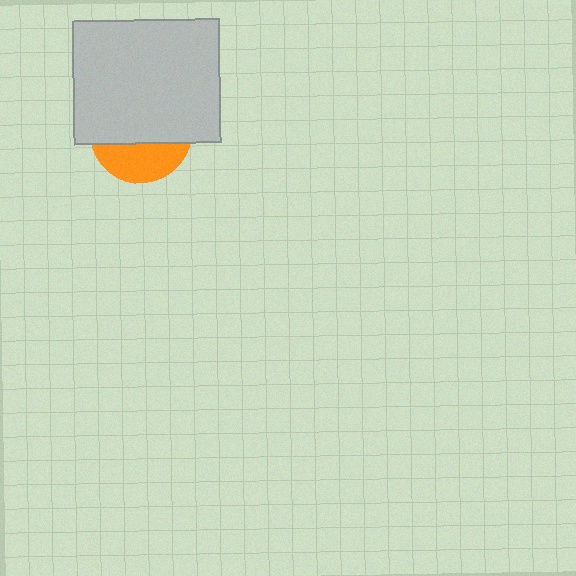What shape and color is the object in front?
The object in front is a light gray rectangle.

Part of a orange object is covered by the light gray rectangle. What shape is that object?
It is a circle.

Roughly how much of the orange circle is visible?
A small part of it is visible (roughly 36%).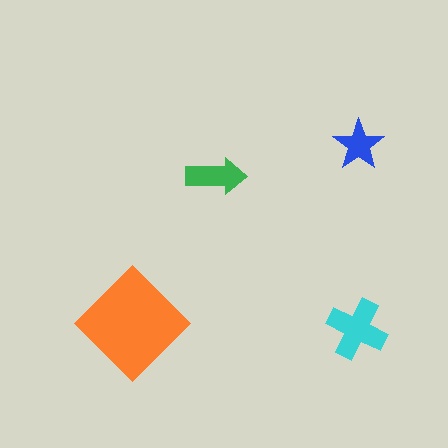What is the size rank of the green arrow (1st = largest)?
3rd.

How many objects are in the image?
There are 4 objects in the image.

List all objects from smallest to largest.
The blue star, the green arrow, the cyan cross, the orange diamond.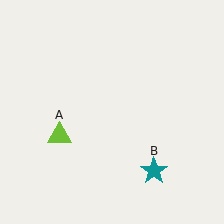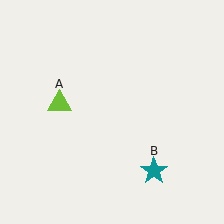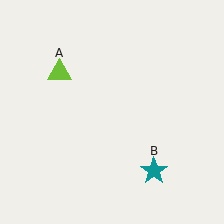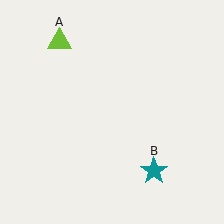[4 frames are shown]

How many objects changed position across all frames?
1 object changed position: lime triangle (object A).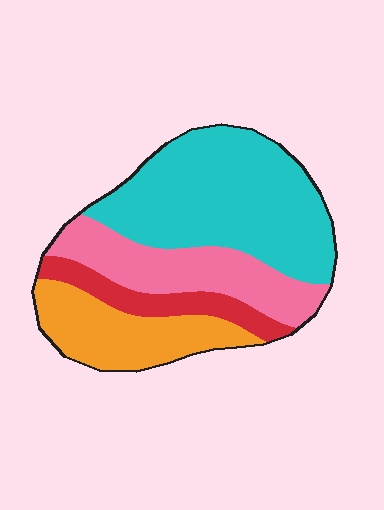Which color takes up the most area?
Cyan, at roughly 45%.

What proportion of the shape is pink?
Pink takes up about one quarter (1/4) of the shape.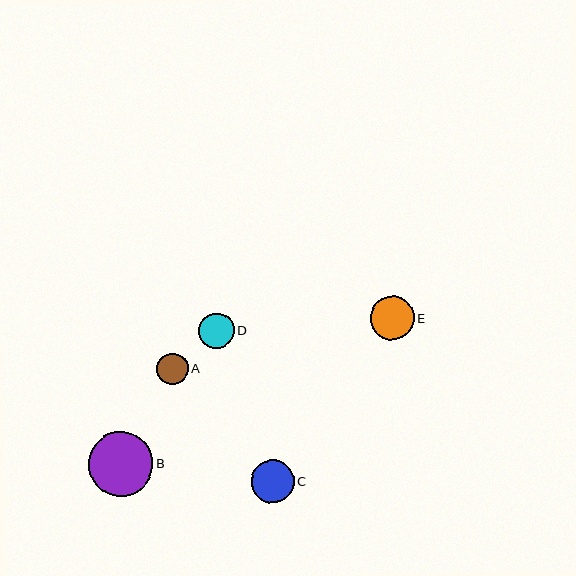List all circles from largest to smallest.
From largest to smallest: B, E, C, D, A.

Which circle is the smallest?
Circle A is the smallest with a size of approximately 31 pixels.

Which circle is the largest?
Circle B is the largest with a size of approximately 65 pixels.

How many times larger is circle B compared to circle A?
Circle B is approximately 2.1 times the size of circle A.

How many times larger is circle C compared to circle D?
Circle C is approximately 1.2 times the size of circle D.